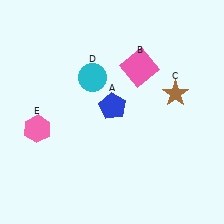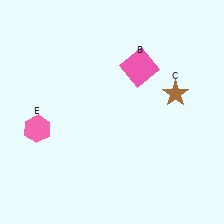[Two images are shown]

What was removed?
The blue pentagon (A), the cyan circle (D) were removed in Image 2.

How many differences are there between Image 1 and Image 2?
There are 2 differences between the two images.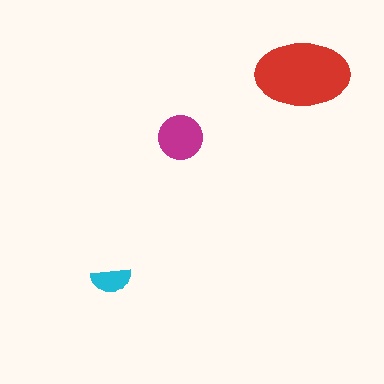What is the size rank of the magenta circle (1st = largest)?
2nd.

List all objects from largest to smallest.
The red ellipse, the magenta circle, the cyan semicircle.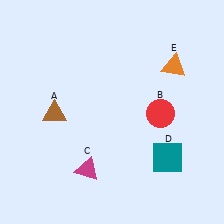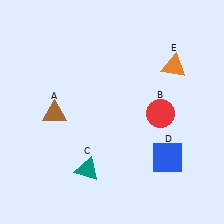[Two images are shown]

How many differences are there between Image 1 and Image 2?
There are 2 differences between the two images.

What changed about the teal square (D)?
In Image 1, D is teal. In Image 2, it changed to blue.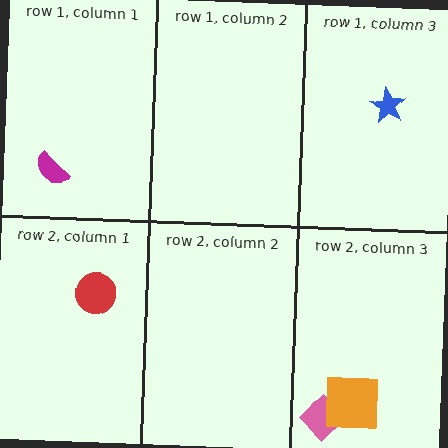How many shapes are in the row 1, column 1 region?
1.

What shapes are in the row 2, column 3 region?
The pink diamond, the orange square.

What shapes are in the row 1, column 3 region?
The blue star.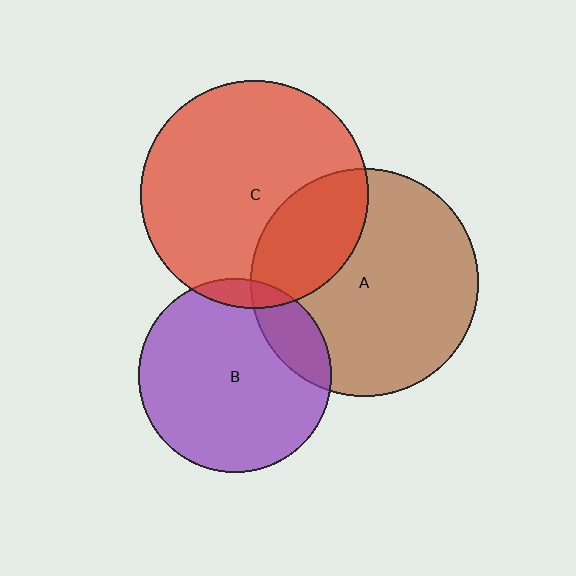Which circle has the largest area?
Circle C (red).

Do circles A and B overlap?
Yes.